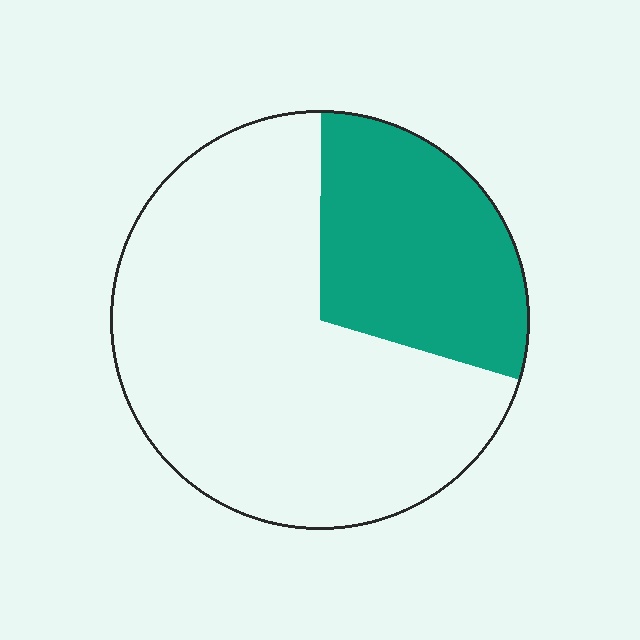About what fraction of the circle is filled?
About one third (1/3).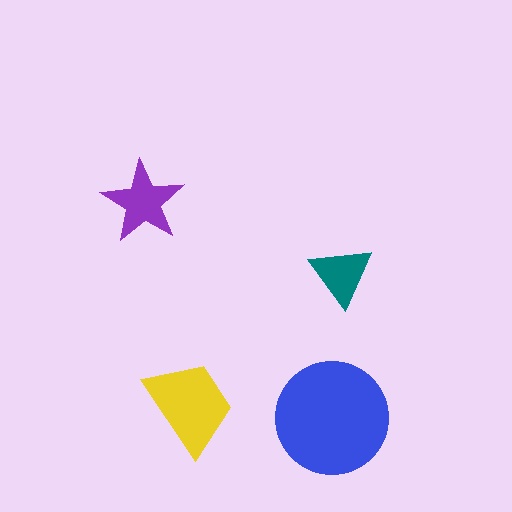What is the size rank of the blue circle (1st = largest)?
1st.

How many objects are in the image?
There are 4 objects in the image.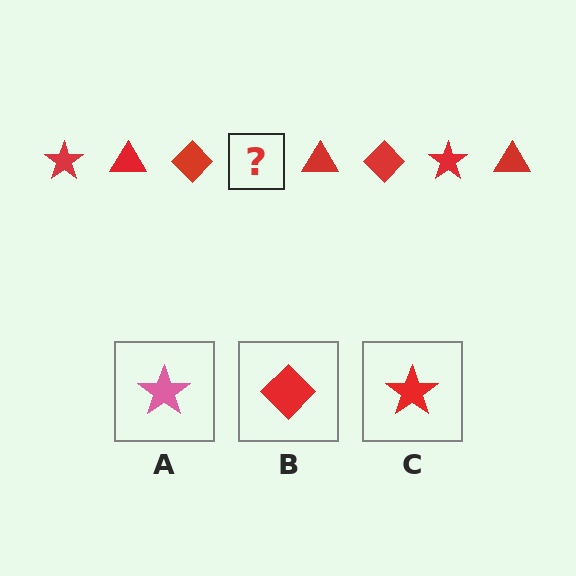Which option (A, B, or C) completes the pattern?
C.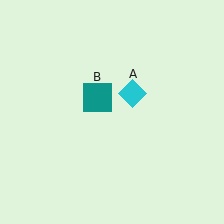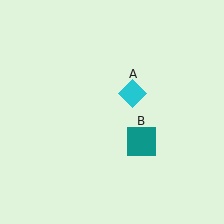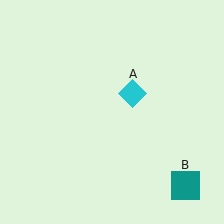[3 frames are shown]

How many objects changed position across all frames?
1 object changed position: teal square (object B).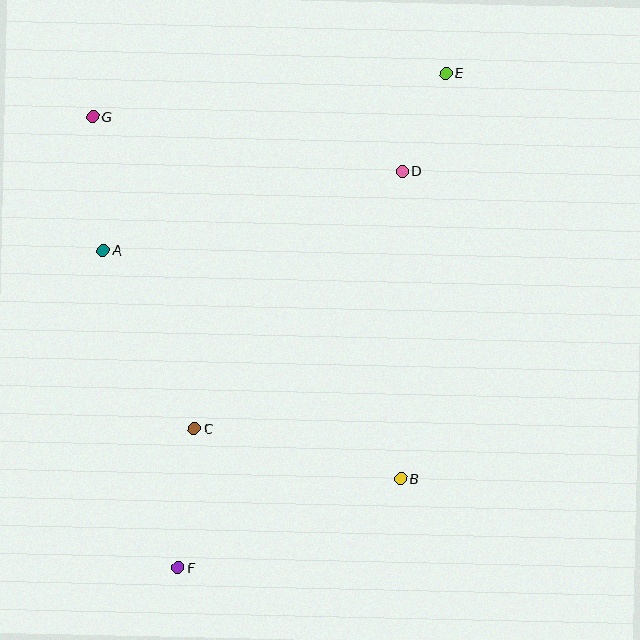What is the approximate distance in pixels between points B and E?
The distance between B and E is approximately 408 pixels.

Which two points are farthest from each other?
Points E and F are farthest from each other.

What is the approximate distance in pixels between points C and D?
The distance between C and D is approximately 332 pixels.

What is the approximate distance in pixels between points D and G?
The distance between D and G is approximately 315 pixels.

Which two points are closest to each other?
Points D and E are closest to each other.